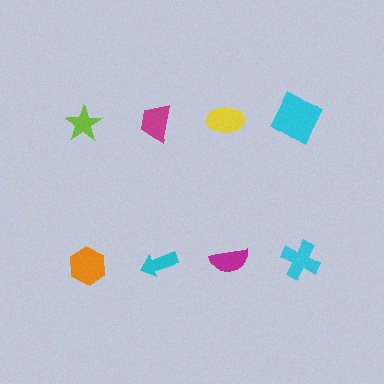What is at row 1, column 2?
A magenta trapezoid.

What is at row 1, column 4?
A cyan square.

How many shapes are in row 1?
4 shapes.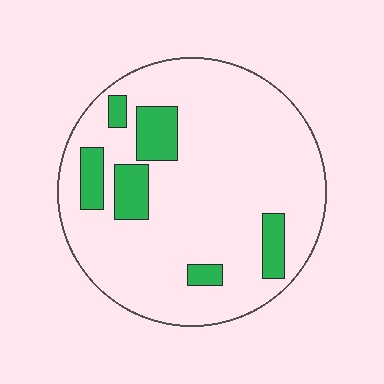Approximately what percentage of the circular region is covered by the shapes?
Approximately 15%.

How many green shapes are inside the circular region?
6.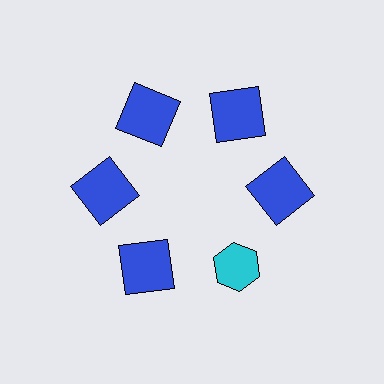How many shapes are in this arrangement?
There are 6 shapes arranged in a ring pattern.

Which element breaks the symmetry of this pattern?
The cyan hexagon at roughly the 5 o'clock position breaks the symmetry. All other shapes are blue squares.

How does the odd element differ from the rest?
It differs in both color (cyan instead of blue) and shape (hexagon instead of square).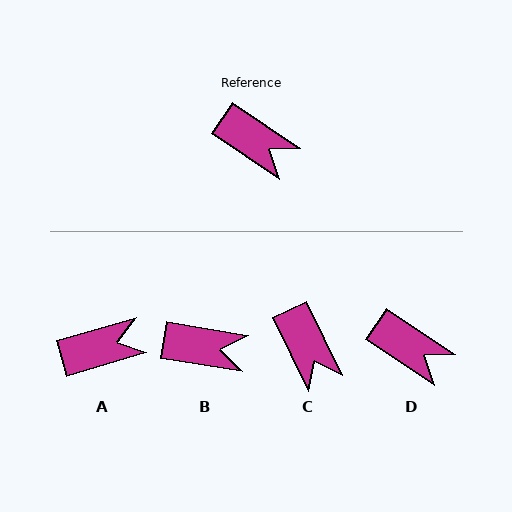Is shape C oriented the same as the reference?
No, it is off by about 30 degrees.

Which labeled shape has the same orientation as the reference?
D.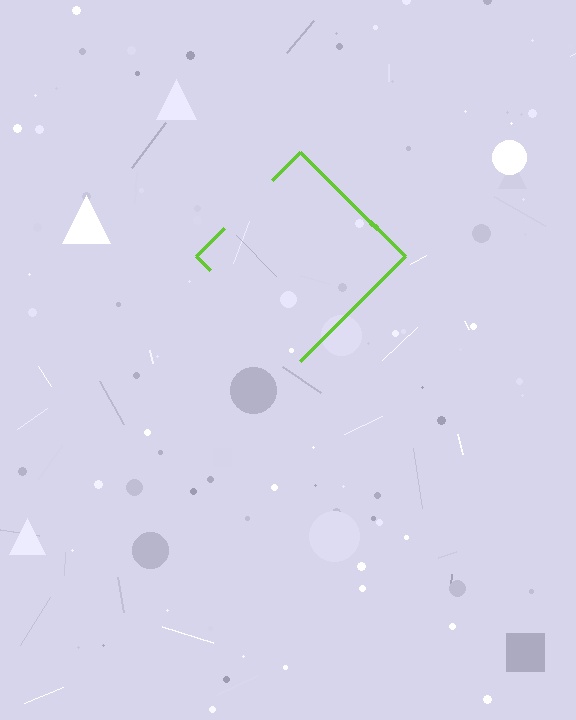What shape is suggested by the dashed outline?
The dashed outline suggests a diamond.